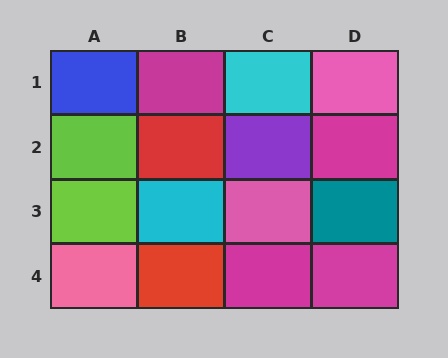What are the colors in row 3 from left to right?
Lime, cyan, pink, teal.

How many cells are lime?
2 cells are lime.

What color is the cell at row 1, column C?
Cyan.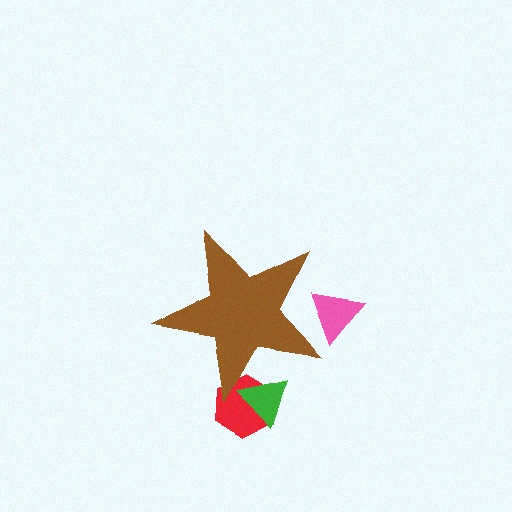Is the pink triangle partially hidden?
Yes, the pink triangle is partially hidden behind the brown star.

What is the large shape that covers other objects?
A brown star.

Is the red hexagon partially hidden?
Yes, the red hexagon is partially hidden behind the brown star.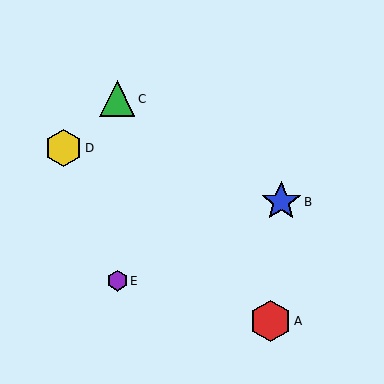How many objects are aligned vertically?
2 objects (C, E) are aligned vertically.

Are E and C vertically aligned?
Yes, both are at x≈117.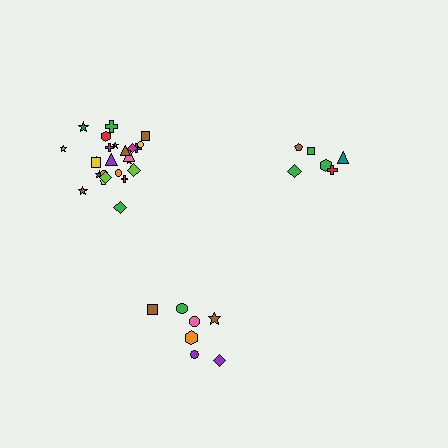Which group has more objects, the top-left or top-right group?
The top-left group.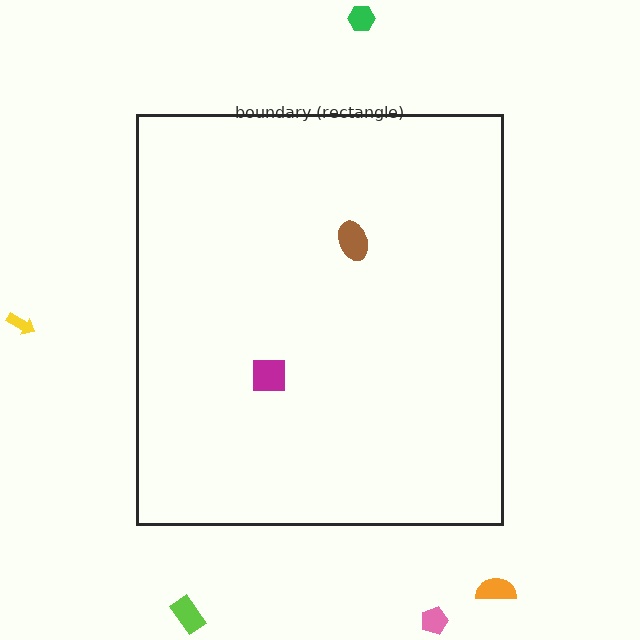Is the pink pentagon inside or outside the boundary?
Outside.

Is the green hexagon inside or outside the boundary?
Outside.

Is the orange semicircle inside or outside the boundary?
Outside.